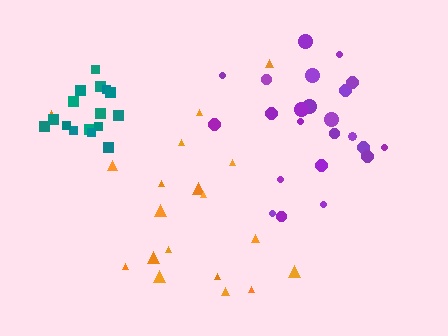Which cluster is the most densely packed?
Teal.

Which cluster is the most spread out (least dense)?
Orange.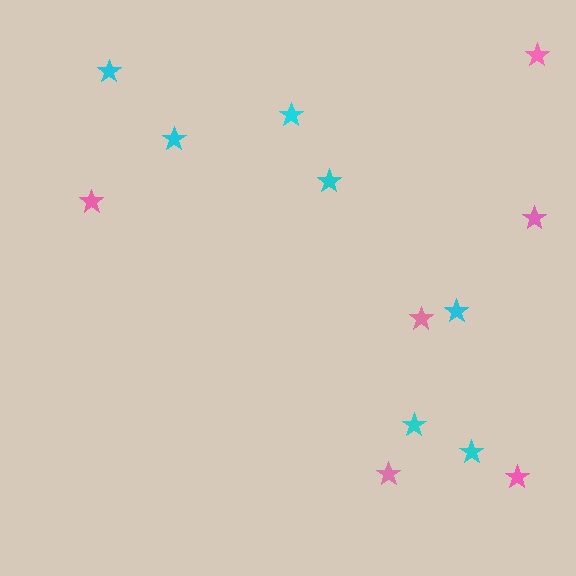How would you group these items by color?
There are 2 groups: one group of pink stars (6) and one group of cyan stars (7).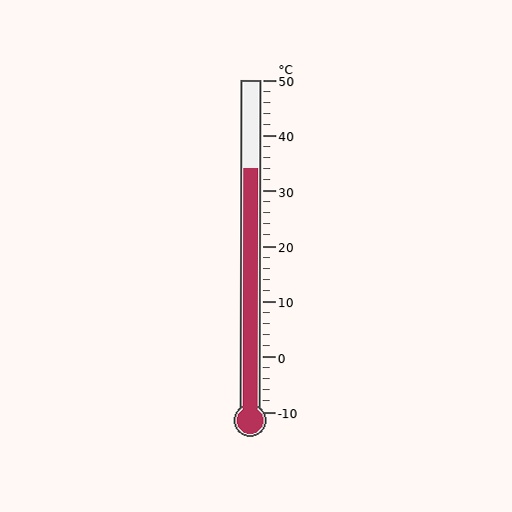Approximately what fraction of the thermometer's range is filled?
The thermometer is filled to approximately 75% of its range.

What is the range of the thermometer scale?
The thermometer scale ranges from -10°C to 50°C.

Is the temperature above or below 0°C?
The temperature is above 0°C.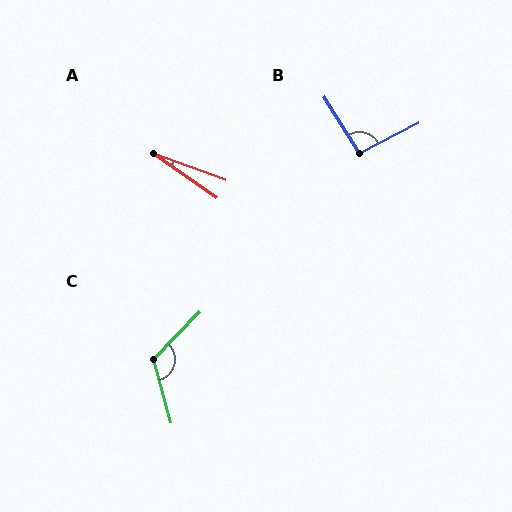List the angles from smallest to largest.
A (15°), B (95°), C (120°).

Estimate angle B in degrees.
Approximately 95 degrees.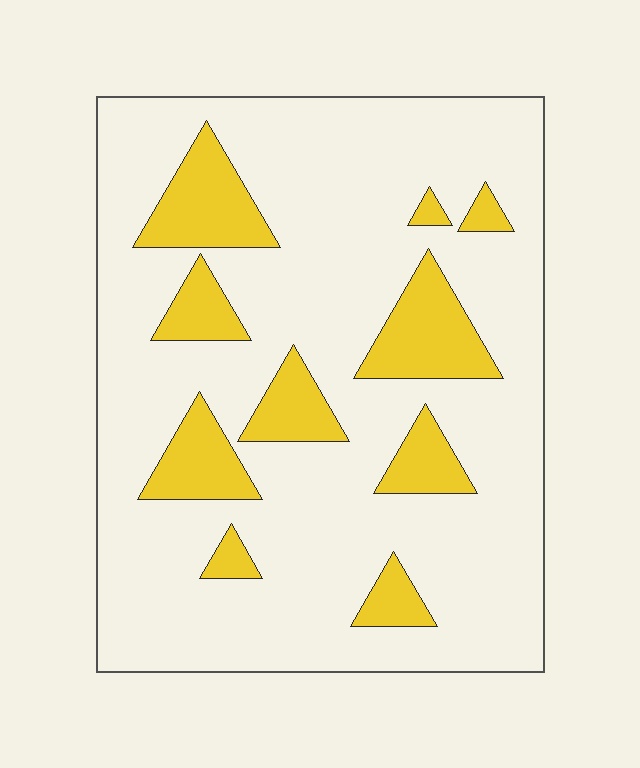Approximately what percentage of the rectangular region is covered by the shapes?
Approximately 20%.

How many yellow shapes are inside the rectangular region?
10.